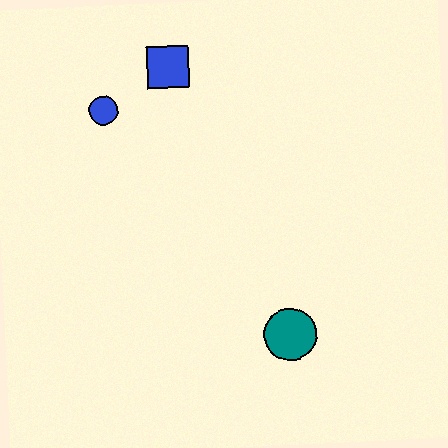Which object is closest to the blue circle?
The blue square is closest to the blue circle.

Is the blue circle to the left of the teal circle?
Yes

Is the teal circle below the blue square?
Yes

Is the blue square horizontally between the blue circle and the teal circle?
Yes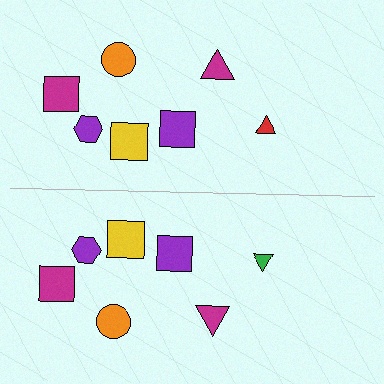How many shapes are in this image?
There are 14 shapes in this image.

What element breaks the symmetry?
The green triangle on the bottom side breaks the symmetry — its mirror counterpart is red.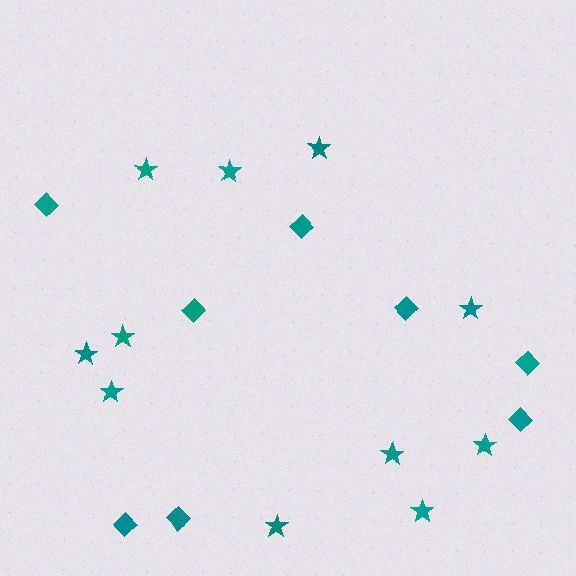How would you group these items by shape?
There are 2 groups: one group of stars (11) and one group of diamonds (8).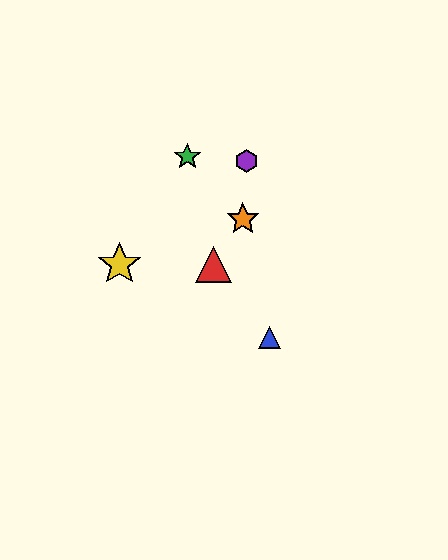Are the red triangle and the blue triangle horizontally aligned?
No, the red triangle is at y≈264 and the blue triangle is at y≈338.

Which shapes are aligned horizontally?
The red triangle, the yellow star are aligned horizontally.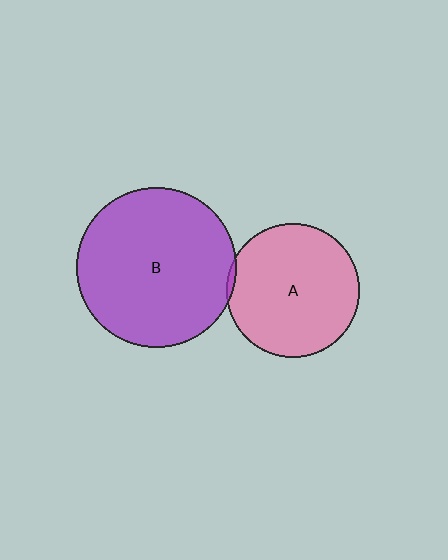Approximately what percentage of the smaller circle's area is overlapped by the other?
Approximately 5%.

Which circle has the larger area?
Circle B (purple).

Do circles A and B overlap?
Yes.